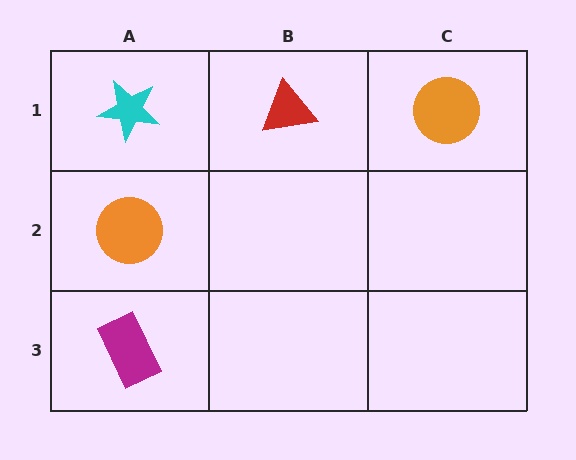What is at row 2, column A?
An orange circle.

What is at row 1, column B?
A red triangle.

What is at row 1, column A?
A cyan star.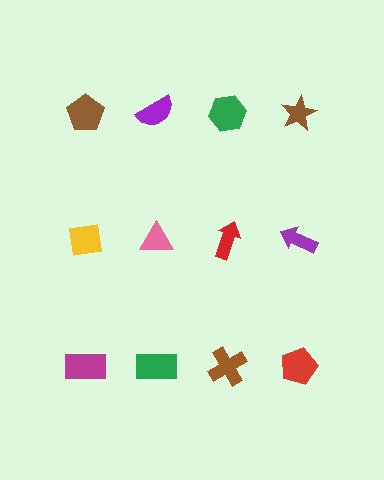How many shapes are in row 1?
4 shapes.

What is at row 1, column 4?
A brown star.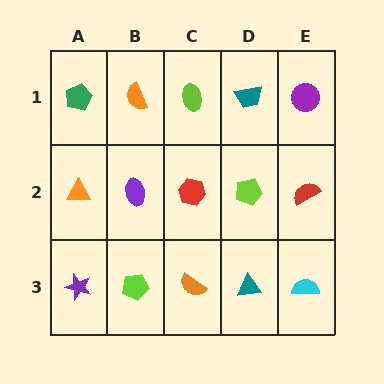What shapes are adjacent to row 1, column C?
A red hexagon (row 2, column C), an orange semicircle (row 1, column B), a teal trapezoid (row 1, column D).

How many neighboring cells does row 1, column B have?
3.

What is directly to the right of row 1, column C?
A teal trapezoid.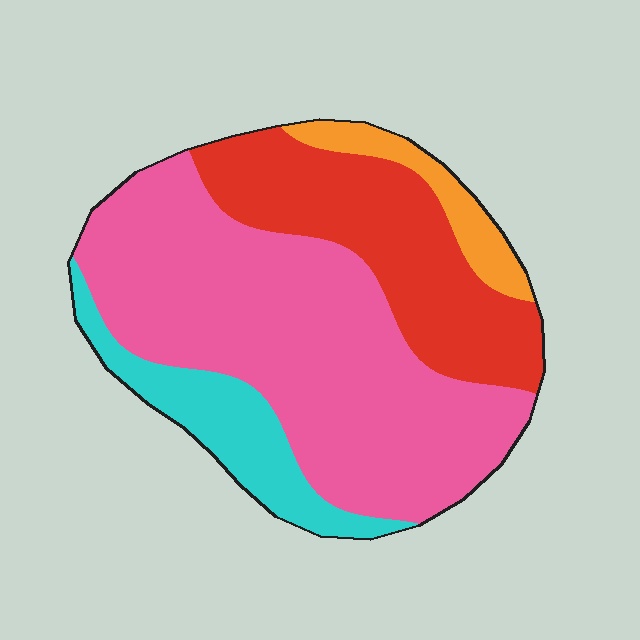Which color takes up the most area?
Pink, at roughly 55%.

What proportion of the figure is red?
Red covers roughly 25% of the figure.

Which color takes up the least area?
Orange, at roughly 5%.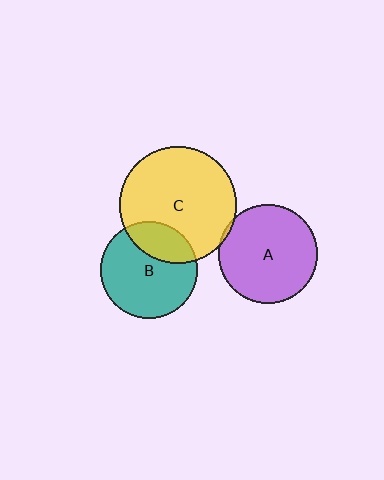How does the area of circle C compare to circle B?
Approximately 1.4 times.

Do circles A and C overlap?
Yes.